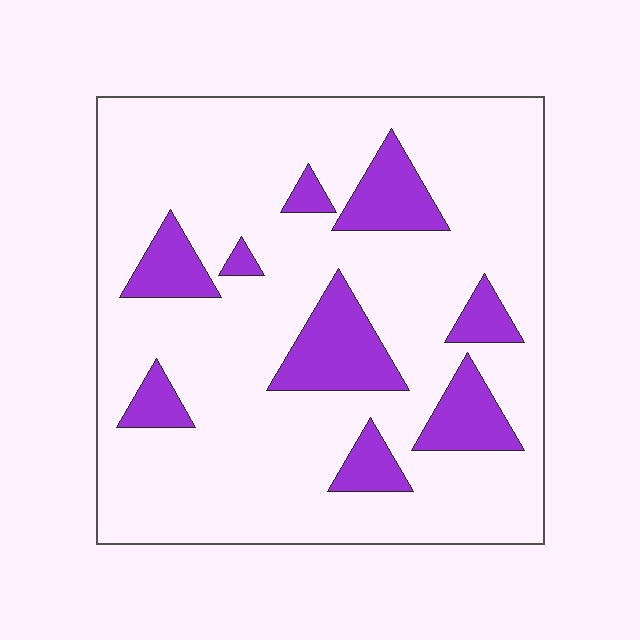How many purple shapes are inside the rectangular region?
9.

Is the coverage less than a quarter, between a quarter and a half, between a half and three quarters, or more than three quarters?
Less than a quarter.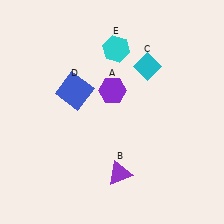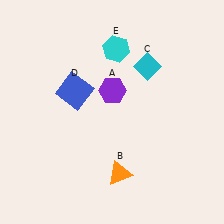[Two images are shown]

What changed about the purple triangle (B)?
In Image 1, B is purple. In Image 2, it changed to orange.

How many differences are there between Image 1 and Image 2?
There is 1 difference between the two images.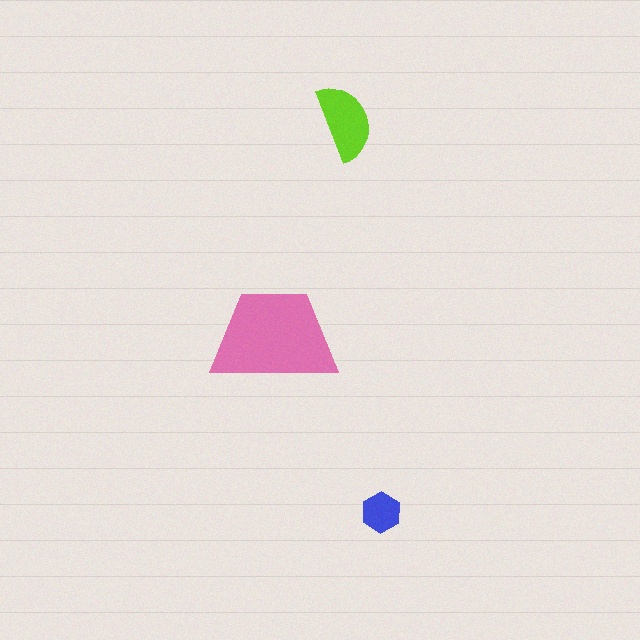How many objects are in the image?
There are 3 objects in the image.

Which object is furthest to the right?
The blue hexagon is rightmost.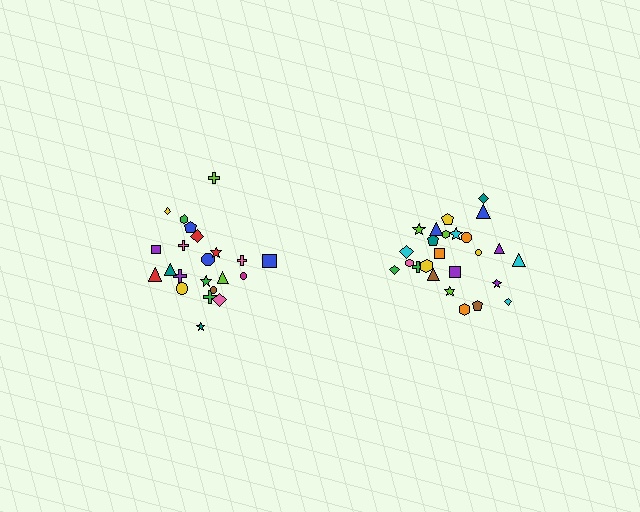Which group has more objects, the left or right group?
The right group.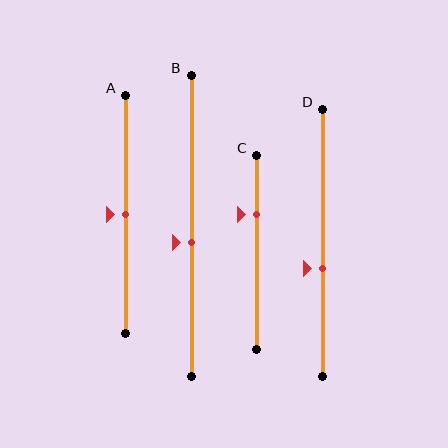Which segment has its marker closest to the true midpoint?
Segment A has its marker closest to the true midpoint.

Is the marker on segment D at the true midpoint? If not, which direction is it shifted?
No, the marker on segment D is shifted downward by about 9% of the segment length.